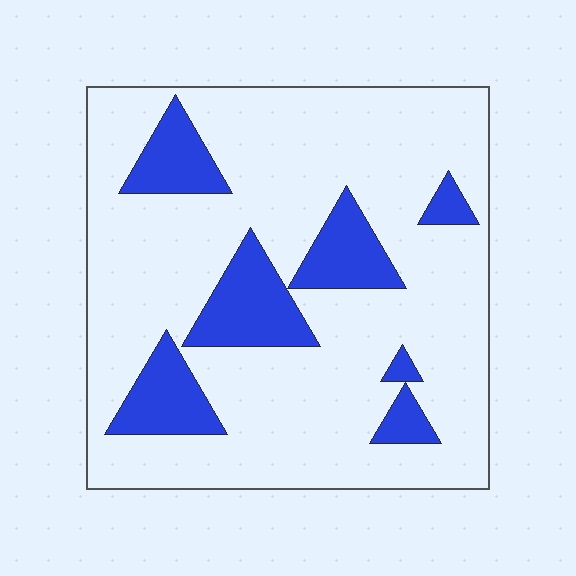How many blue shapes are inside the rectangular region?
7.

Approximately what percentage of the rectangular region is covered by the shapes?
Approximately 20%.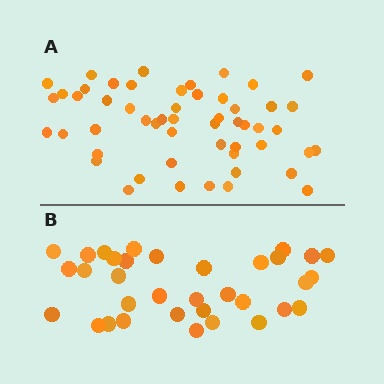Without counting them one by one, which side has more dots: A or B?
Region A (the top region) has more dots.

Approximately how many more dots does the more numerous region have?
Region A has approximately 20 more dots than region B.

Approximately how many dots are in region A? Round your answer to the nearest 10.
About 50 dots. (The exact count is 53, which rounds to 50.)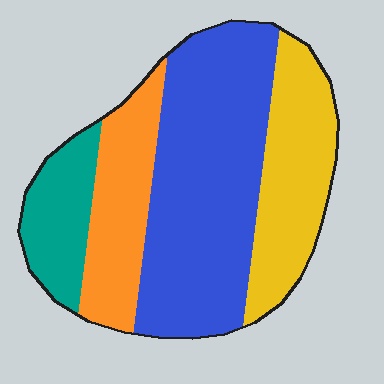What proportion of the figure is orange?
Orange takes up about one fifth (1/5) of the figure.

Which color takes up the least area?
Teal, at roughly 15%.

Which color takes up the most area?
Blue, at roughly 45%.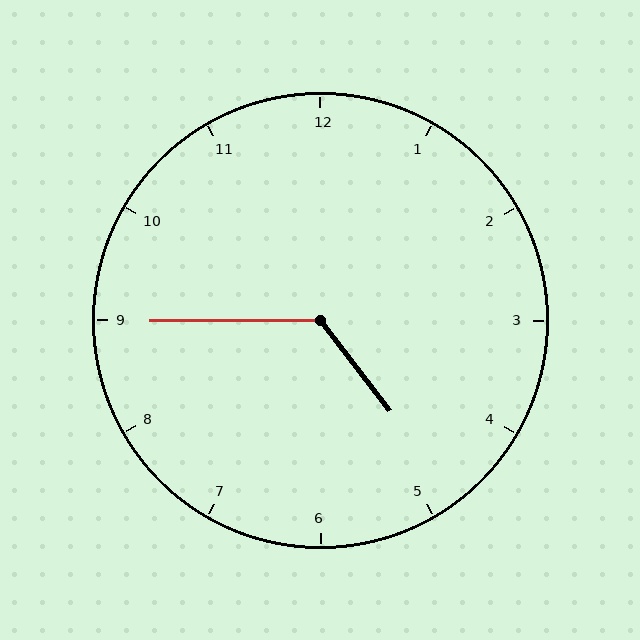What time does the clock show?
4:45.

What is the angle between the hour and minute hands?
Approximately 128 degrees.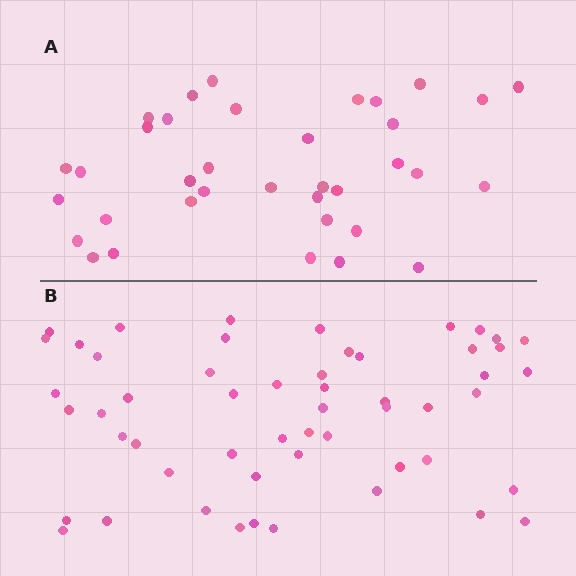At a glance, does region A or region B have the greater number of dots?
Region B (the bottom region) has more dots.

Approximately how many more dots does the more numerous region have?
Region B has approximately 20 more dots than region A.